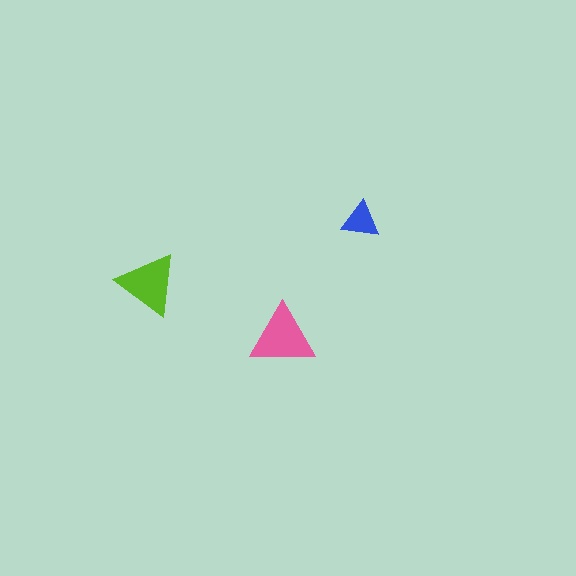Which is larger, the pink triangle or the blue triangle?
The pink one.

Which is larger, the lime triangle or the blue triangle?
The lime one.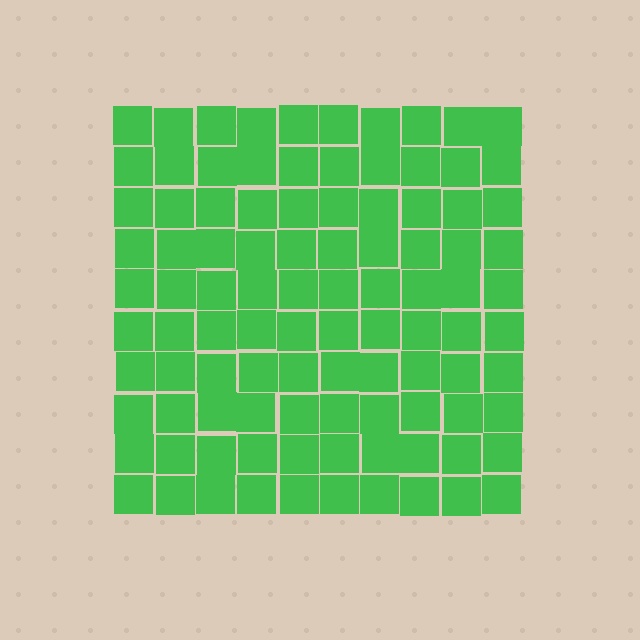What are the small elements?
The small elements are squares.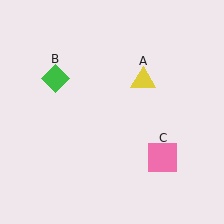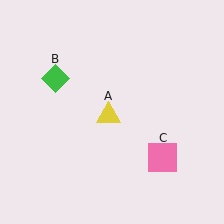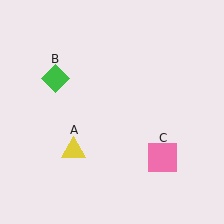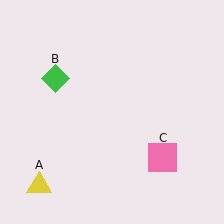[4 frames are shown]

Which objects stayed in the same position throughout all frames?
Green diamond (object B) and pink square (object C) remained stationary.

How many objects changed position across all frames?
1 object changed position: yellow triangle (object A).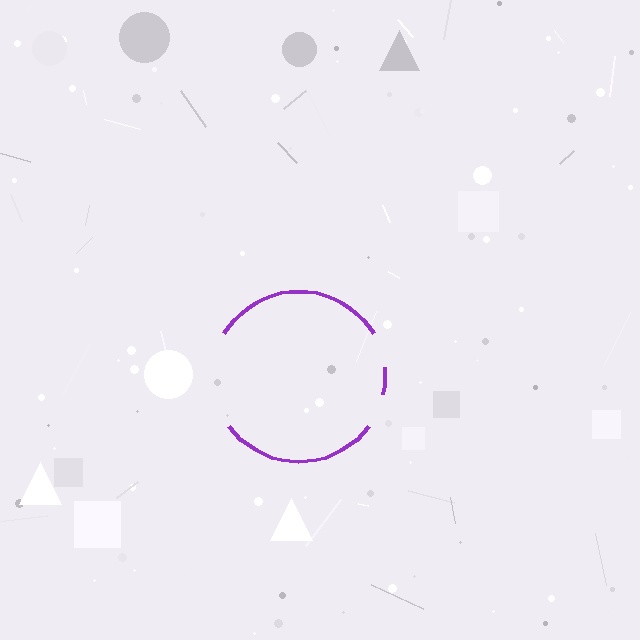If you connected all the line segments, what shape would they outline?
They would outline a circle.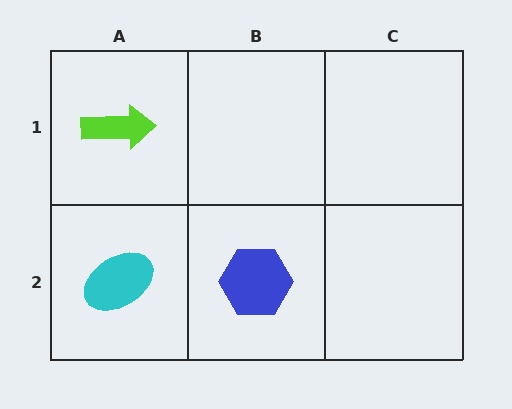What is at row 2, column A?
A cyan ellipse.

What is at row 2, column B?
A blue hexagon.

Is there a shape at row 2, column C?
No, that cell is empty.